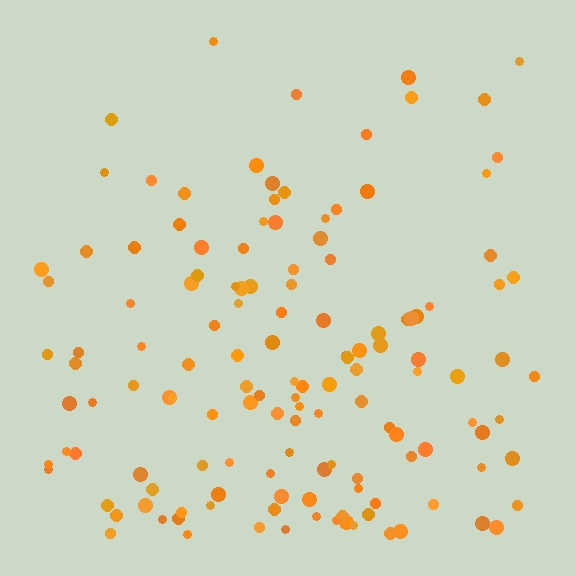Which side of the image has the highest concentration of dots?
The bottom.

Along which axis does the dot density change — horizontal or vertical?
Vertical.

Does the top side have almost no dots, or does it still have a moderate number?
Still a moderate number, just noticeably fewer than the bottom.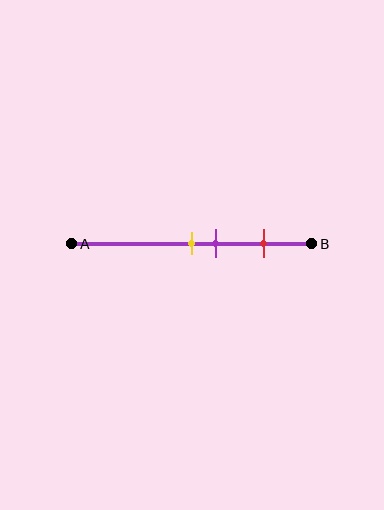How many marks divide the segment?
There are 3 marks dividing the segment.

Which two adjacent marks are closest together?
The yellow and purple marks are the closest adjacent pair.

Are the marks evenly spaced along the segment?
No, the marks are not evenly spaced.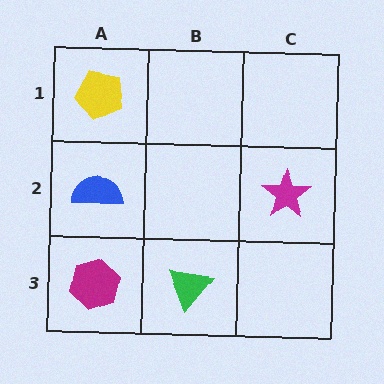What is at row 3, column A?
A magenta hexagon.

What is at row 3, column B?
A green triangle.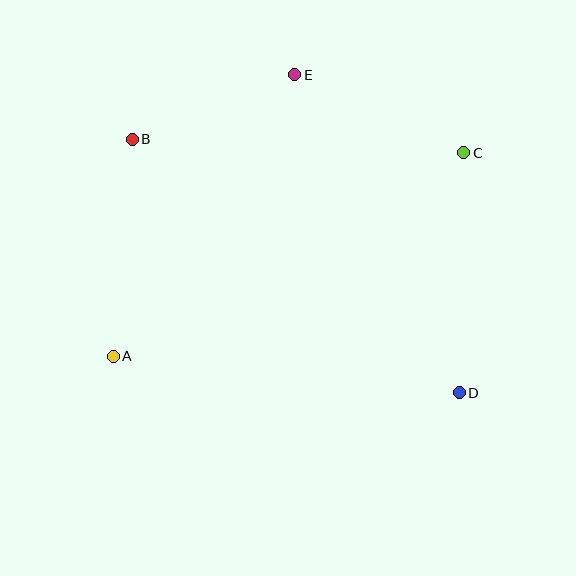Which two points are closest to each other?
Points B and E are closest to each other.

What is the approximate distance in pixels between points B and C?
The distance between B and C is approximately 332 pixels.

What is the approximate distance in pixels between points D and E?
The distance between D and E is approximately 358 pixels.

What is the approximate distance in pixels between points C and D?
The distance between C and D is approximately 240 pixels.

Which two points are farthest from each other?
Points B and D are farthest from each other.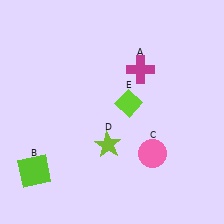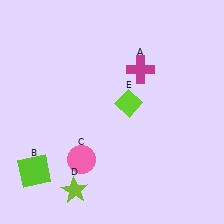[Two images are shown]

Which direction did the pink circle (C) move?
The pink circle (C) moved left.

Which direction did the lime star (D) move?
The lime star (D) moved down.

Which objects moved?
The objects that moved are: the pink circle (C), the lime star (D).